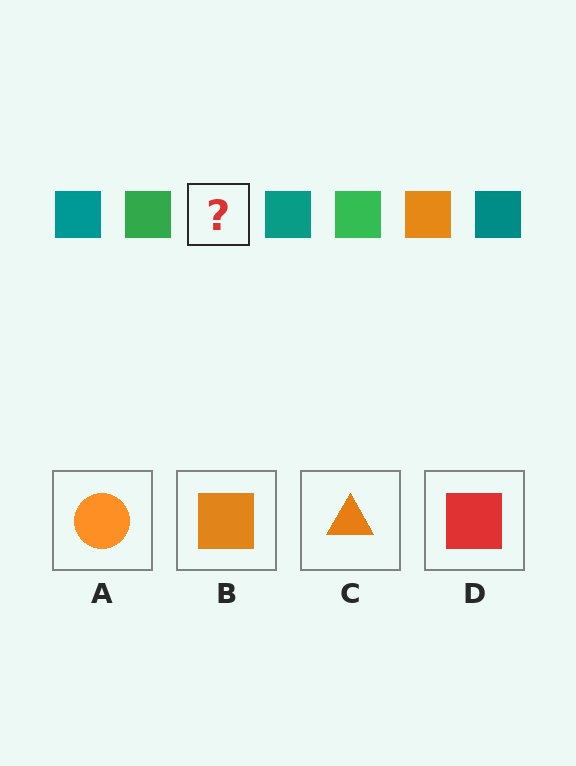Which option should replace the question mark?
Option B.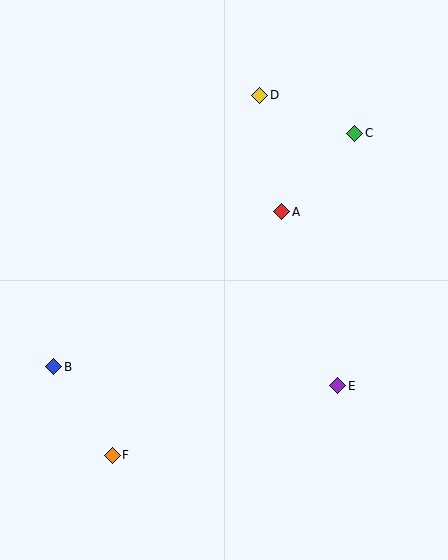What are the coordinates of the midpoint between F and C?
The midpoint between F and C is at (234, 294).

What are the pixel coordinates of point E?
Point E is at (338, 386).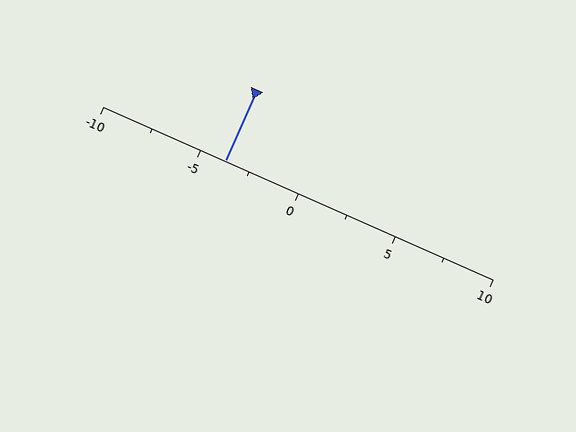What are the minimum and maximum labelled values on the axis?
The axis runs from -10 to 10.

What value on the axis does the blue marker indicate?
The marker indicates approximately -3.8.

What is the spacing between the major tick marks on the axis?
The major ticks are spaced 5 apart.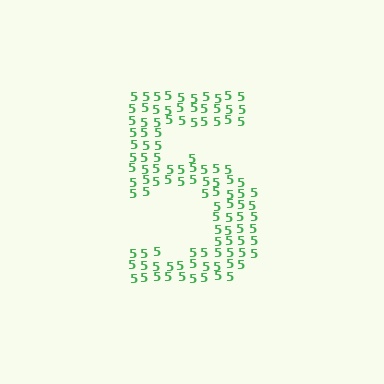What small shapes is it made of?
It is made of small digit 5's.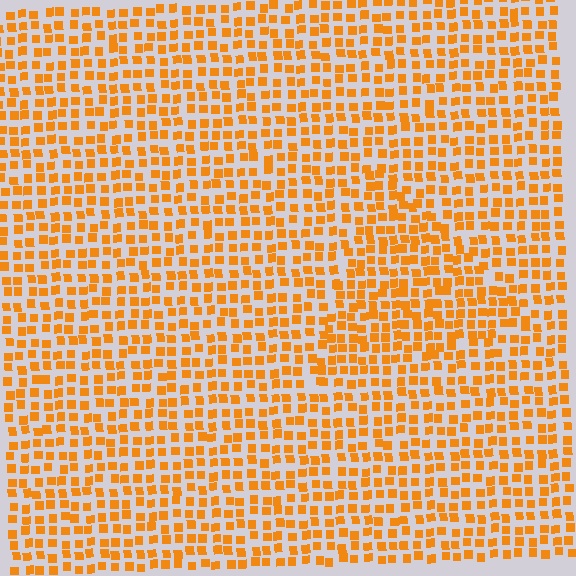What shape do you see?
I see a triangle.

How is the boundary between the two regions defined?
The boundary is defined by a change in element density (approximately 1.4x ratio). All elements are the same color, size, and shape.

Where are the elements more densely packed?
The elements are more densely packed inside the triangle boundary.